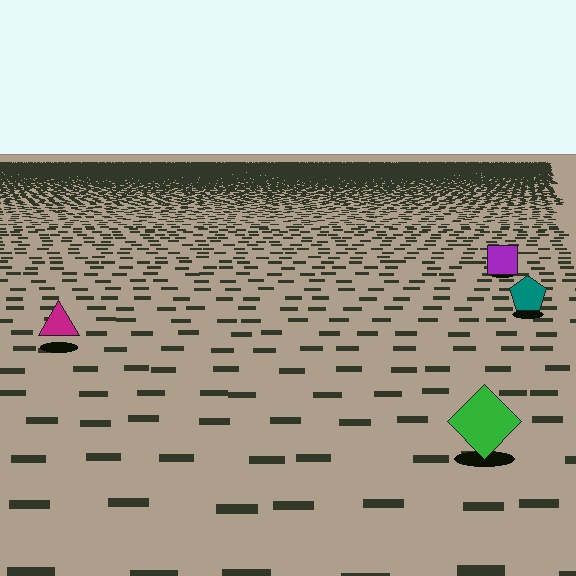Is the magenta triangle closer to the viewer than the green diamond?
No. The green diamond is closer — you can tell from the texture gradient: the ground texture is coarser near it.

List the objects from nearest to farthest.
From nearest to farthest: the green diamond, the magenta triangle, the teal pentagon, the purple square.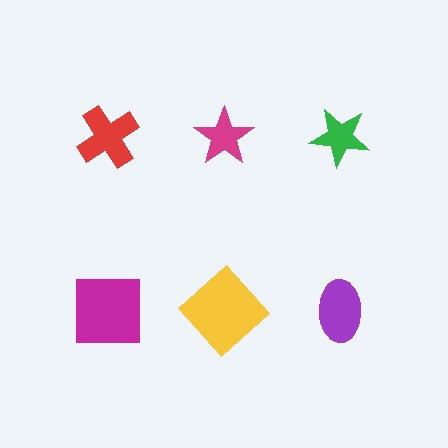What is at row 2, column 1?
A magenta square.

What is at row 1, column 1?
A red cross.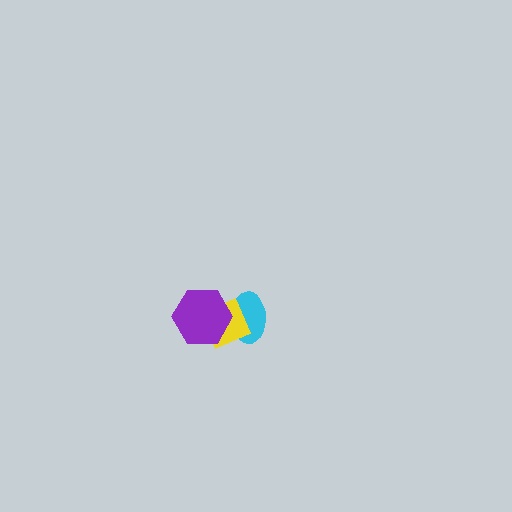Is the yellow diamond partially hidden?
Yes, it is partially covered by another shape.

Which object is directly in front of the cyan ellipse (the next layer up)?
The yellow diamond is directly in front of the cyan ellipse.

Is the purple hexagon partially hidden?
No, no other shape covers it.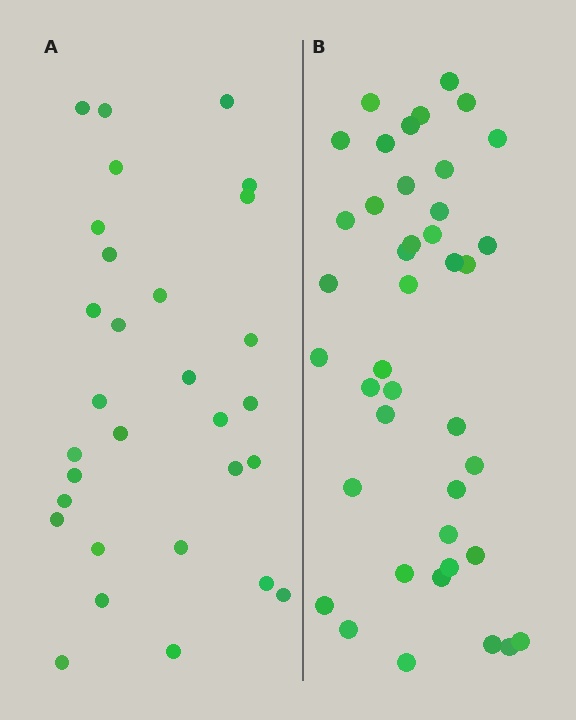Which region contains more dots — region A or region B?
Region B (the right region) has more dots.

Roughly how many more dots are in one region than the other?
Region B has roughly 12 or so more dots than region A.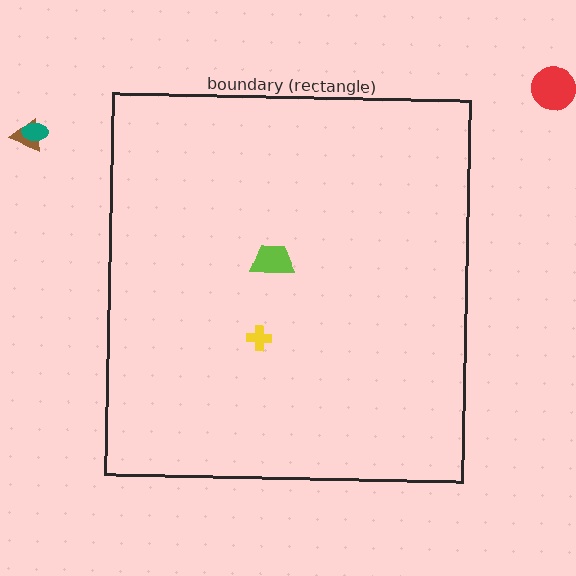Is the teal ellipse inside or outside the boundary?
Outside.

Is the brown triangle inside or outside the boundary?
Outside.